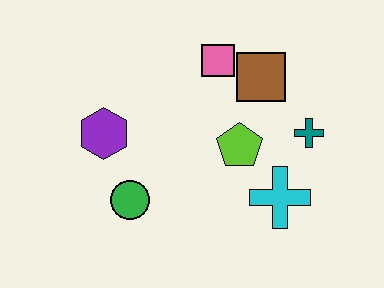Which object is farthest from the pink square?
The green circle is farthest from the pink square.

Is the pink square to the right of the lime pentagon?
No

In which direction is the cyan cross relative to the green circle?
The cyan cross is to the right of the green circle.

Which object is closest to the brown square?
The pink square is closest to the brown square.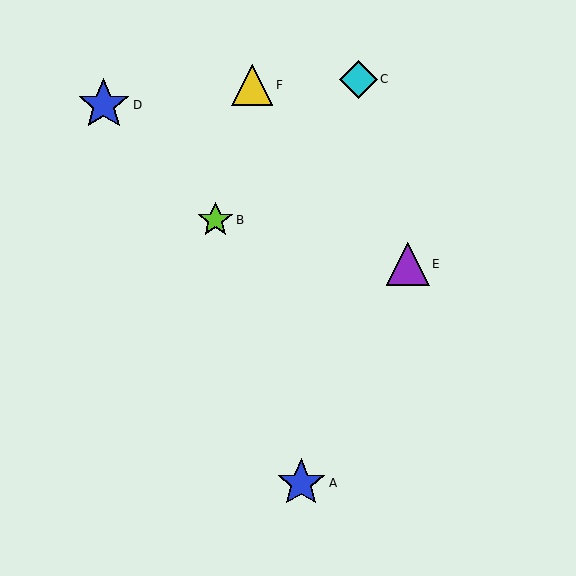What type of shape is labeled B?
Shape B is a lime star.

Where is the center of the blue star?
The center of the blue star is at (301, 483).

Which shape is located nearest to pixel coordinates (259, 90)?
The yellow triangle (labeled F) at (252, 85) is nearest to that location.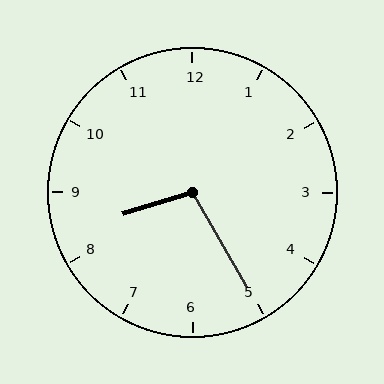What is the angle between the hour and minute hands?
Approximately 102 degrees.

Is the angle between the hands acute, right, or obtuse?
It is obtuse.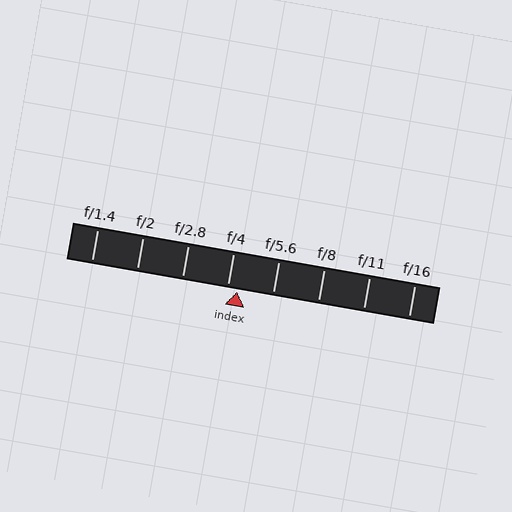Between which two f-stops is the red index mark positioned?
The index mark is between f/4 and f/5.6.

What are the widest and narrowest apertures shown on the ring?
The widest aperture shown is f/1.4 and the narrowest is f/16.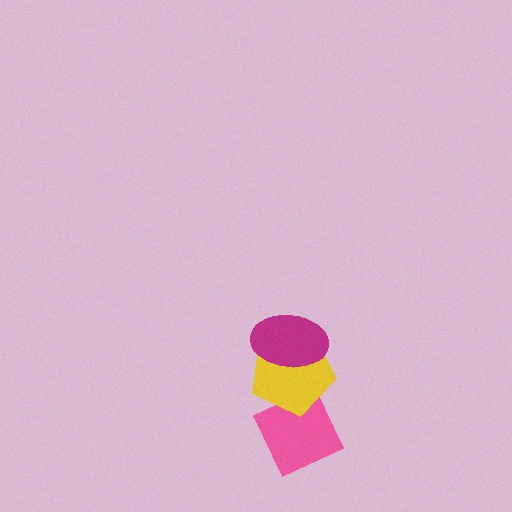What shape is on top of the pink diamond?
The yellow pentagon is on top of the pink diamond.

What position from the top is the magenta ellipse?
The magenta ellipse is 1st from the top.